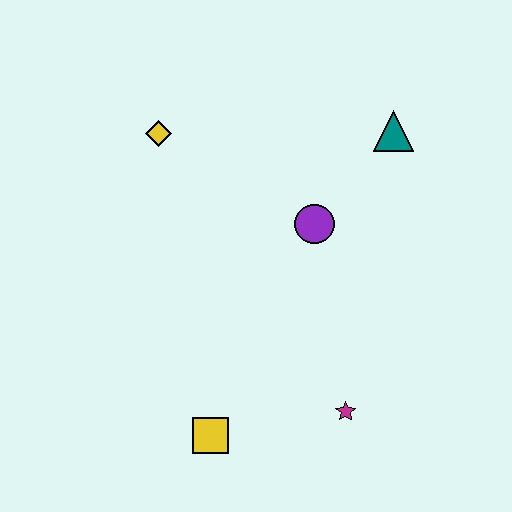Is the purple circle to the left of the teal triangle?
Yes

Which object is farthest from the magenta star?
The yellow diamond is farthest from the magenta star.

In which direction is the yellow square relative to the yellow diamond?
The yellow square is below the yellow diamond.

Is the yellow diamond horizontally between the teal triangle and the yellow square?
No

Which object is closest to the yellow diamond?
The purple circle is closest to the yellow diamond.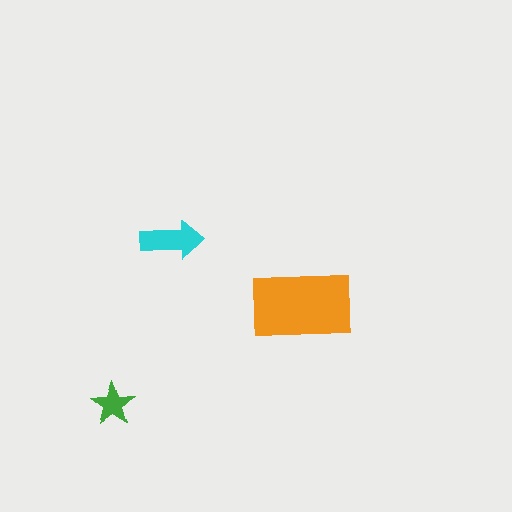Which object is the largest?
The orange rectangle.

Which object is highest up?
The cyan arrow is topmost.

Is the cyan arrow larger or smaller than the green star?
Larger.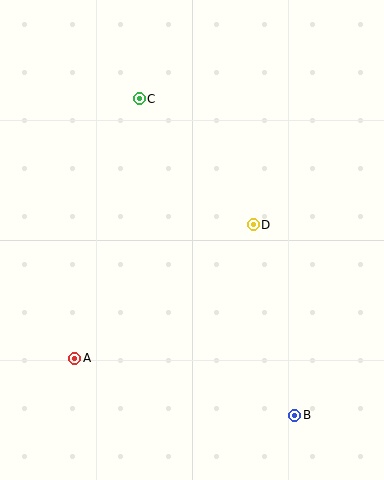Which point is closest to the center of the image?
Point D at (253, 225) is closest to the center.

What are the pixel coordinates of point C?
Point C is at (139, 99).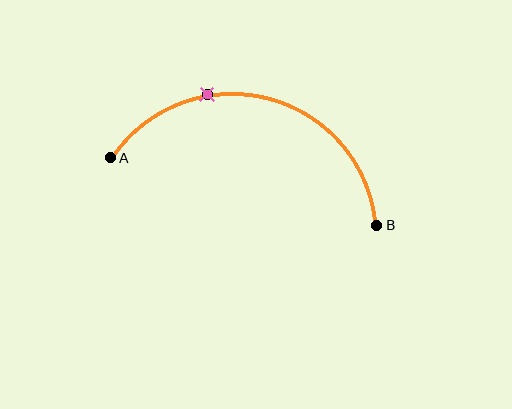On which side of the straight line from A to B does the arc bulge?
The arc bulges above the straight line connecting A and B.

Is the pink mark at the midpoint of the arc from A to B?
No. The pink mark lies on the arc but is closer to endpoint A. The arc midpoint would be at the point on the curve equidistant along the arc from both A and B.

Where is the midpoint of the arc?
The arc midpoint is the point on the curve farthest from the straight line joining A and B. It sits above that line.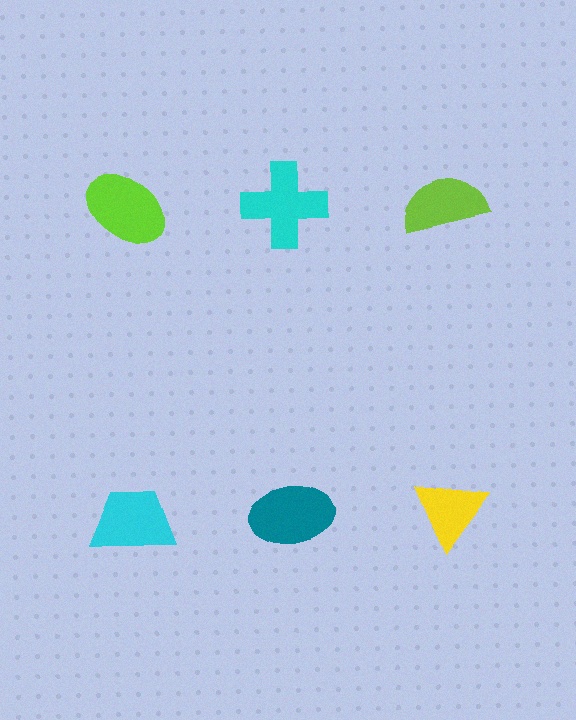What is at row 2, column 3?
A yellow triangle.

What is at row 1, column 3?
A lime semicircle.